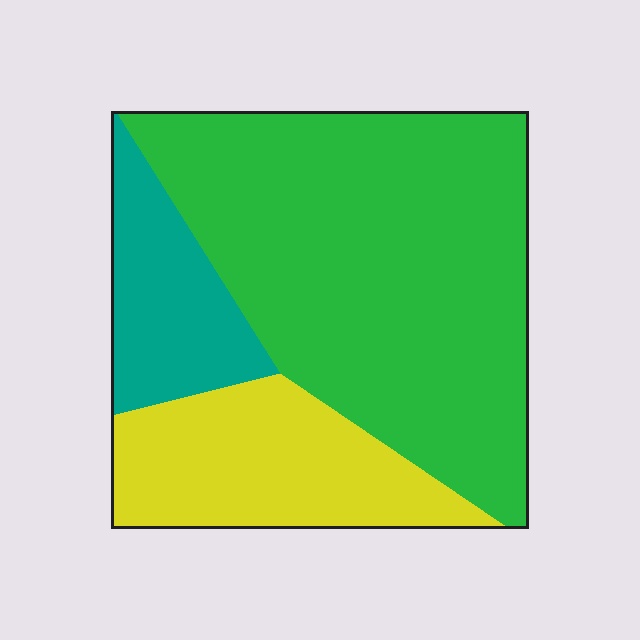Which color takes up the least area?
Teal, at roughly 15%.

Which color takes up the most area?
Green, at roughly 60%.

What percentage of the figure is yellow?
Yellow takes up about one quarter (1/4) of the figure.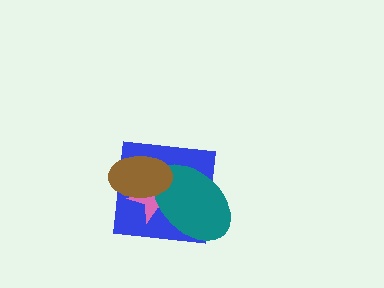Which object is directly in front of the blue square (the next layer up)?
The pink star is directly in front of the blue square.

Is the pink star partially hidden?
Yes, it is partially covered by another shape.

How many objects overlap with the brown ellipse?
3 objects overlap with the brown ellipse.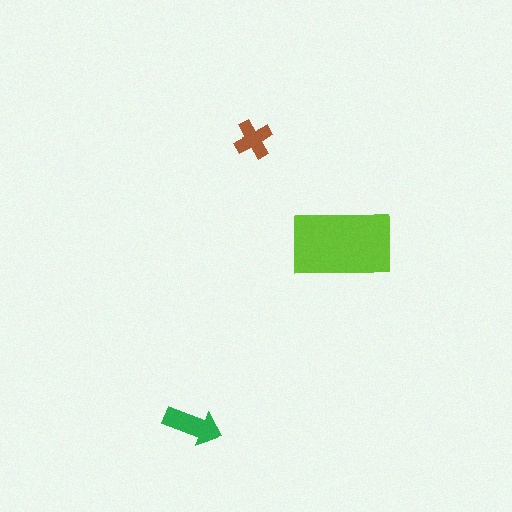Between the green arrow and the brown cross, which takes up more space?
The green arrow.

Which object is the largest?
The lime rectangle.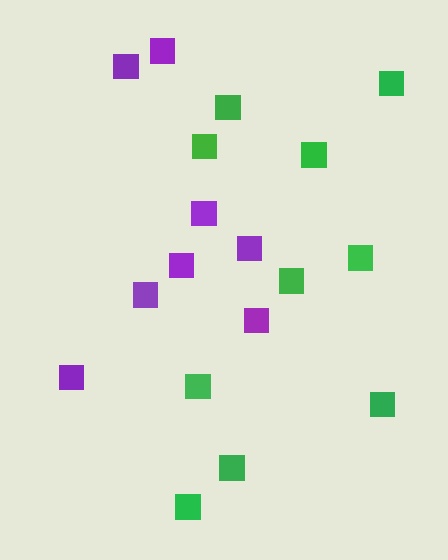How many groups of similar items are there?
There are 2 groups: one group of purple squares (8) and one group of green squares (10).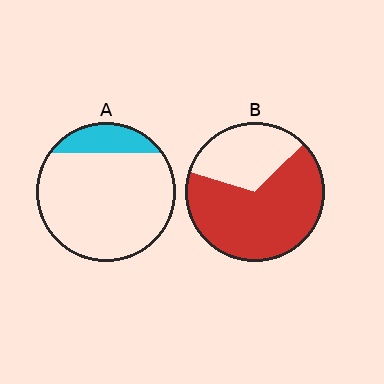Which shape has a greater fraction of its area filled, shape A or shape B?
Shape B.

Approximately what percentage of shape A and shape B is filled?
A is approximately 15% and B is approximately 65%.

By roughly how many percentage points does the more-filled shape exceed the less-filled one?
By roughly 50 percentage points (B over A).